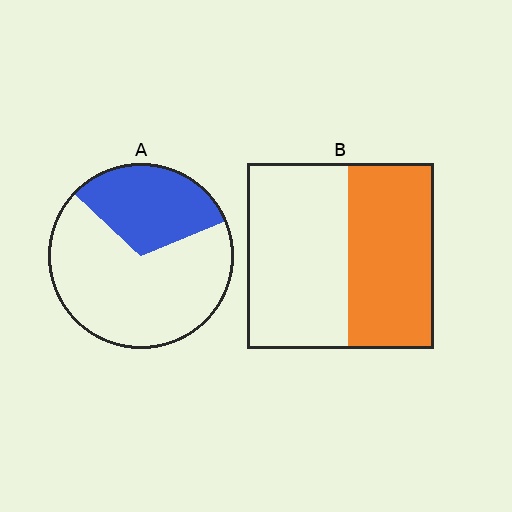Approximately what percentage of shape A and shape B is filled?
A is approximately 30% and B is approximately 45%.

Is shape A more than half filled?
No.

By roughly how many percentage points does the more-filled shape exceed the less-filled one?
By roughly 15 percentage points (B over A).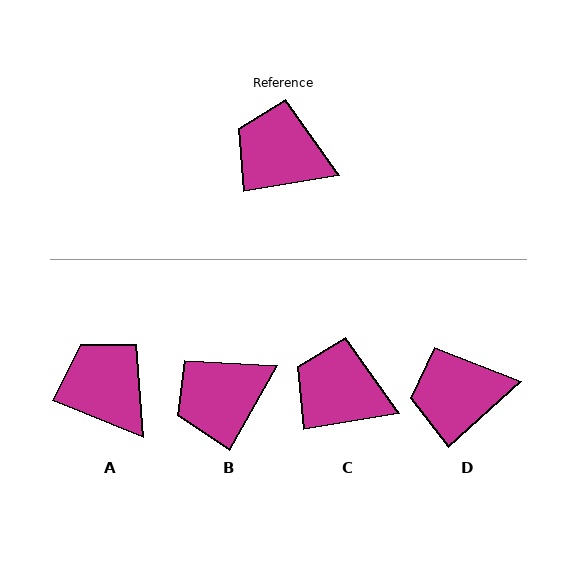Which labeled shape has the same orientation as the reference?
C.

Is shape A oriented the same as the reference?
No, it is off by about 31 degrees.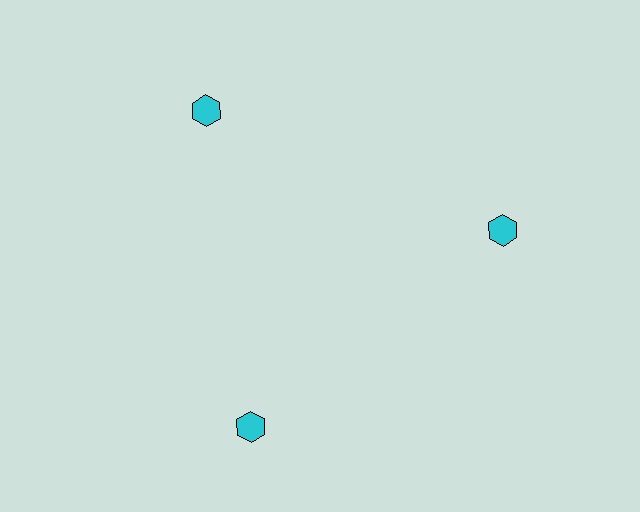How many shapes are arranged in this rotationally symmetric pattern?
There are 3 shapes, arranged in 3 groups of 1.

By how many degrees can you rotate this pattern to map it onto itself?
The pattern maps onto itself every 120 degrees of rotation.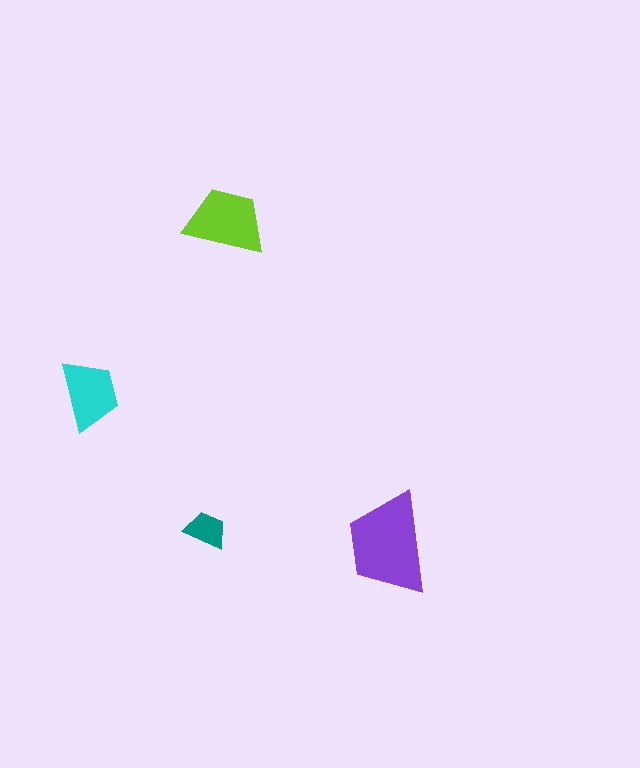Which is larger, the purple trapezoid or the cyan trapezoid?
The purple one.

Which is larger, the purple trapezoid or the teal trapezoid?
The purple one.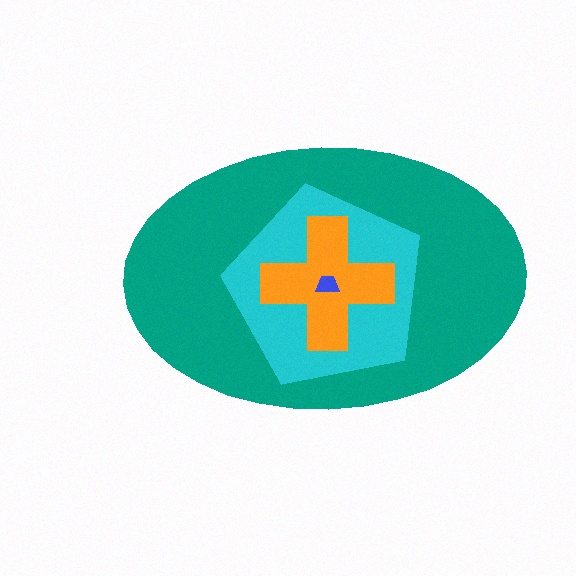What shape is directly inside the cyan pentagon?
The orange cross.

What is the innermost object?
The blue trapezoid.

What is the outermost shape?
The teal ellipse.